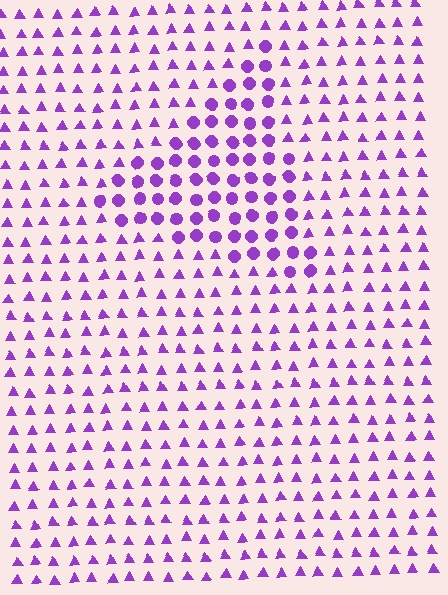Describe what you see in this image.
The image is filled with small purple elements arranged in a uniform grid. A triangle-shaped region contains circles, while the surrounding area contains triangles. The boundary is defined purely by the change in element shape.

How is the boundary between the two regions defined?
The boundary is defined by a change in element shape: circles inside vs. triangles outside. All elements share the same color and spacing.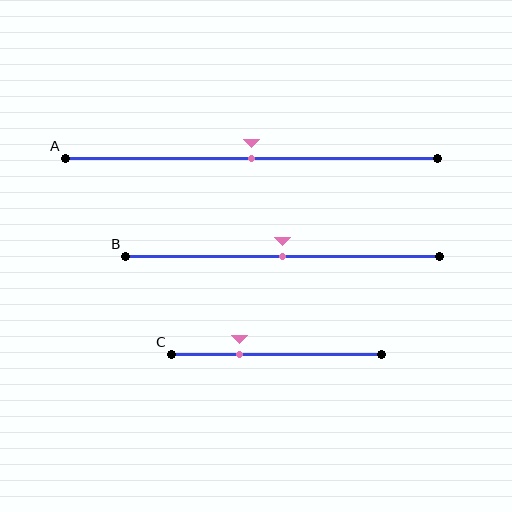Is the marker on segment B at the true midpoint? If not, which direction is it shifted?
Yes, the marker on segment B is at the true midpoint.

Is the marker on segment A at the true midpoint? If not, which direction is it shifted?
Yes, the marker on segment A is at the true midpoint.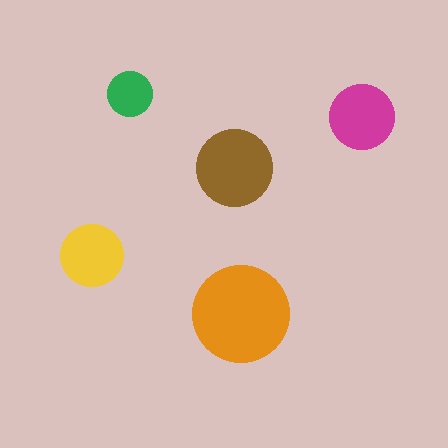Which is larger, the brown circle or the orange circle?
The orange one.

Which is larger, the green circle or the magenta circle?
The magenta one.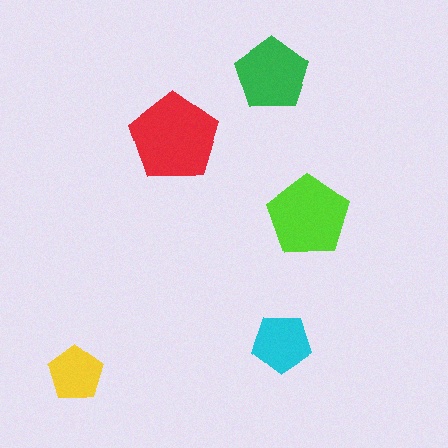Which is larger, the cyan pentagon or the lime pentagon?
The lime one.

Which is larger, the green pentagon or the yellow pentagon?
The green one.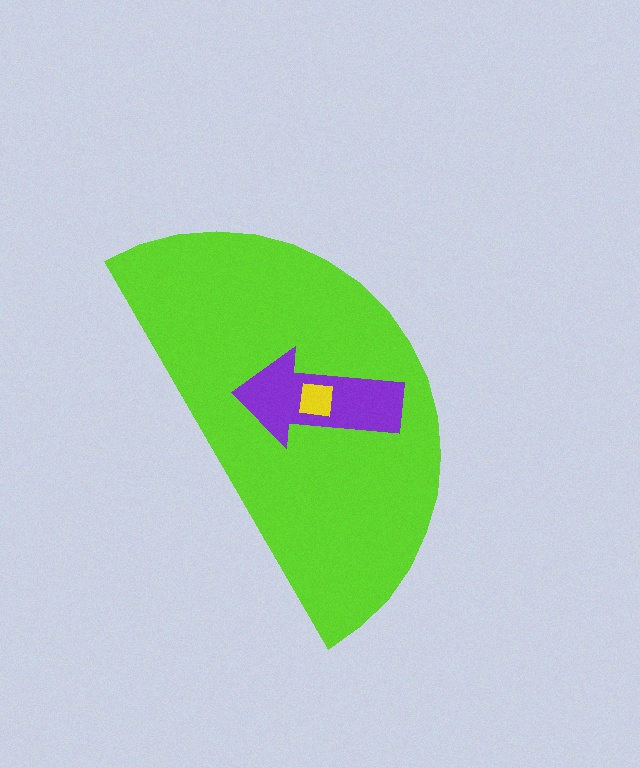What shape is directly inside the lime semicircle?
The purple arrow.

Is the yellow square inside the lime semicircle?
Yes.